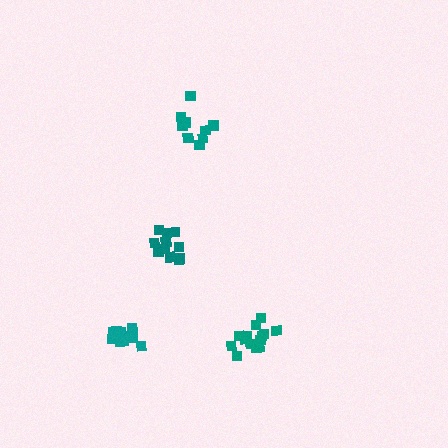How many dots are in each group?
Group 1: 11 dots, Group 2: 14 dots, Group 3: 12 dots, Group 4: 9 dots (46 total).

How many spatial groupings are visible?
There are 4 spatial groupings.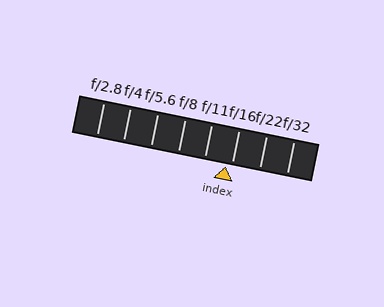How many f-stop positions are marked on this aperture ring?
There are 8 f-stop positions marked.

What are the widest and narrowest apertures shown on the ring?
The widest aperture shown is f/2.8 and the narrowest is f/32.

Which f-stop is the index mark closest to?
The index mark is closest to f/16.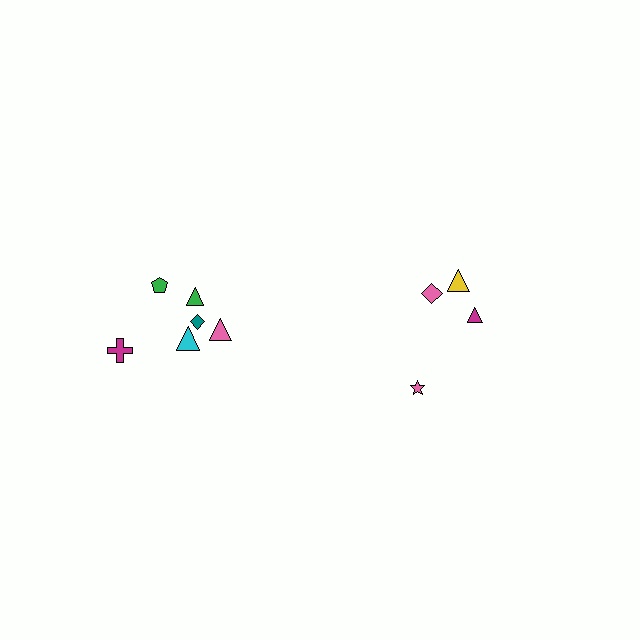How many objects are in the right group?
There are 4 objects.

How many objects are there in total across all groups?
There are 10 objects.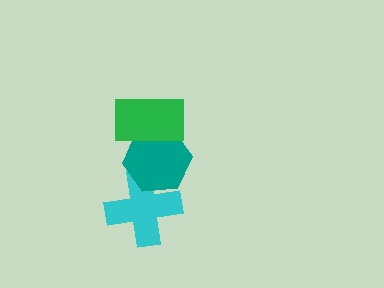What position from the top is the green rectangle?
The green rectangle is 1st from the top.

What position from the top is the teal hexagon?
The teal hexagon is 2nd from the top.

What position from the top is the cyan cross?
The cyan cross is 3rd from the top.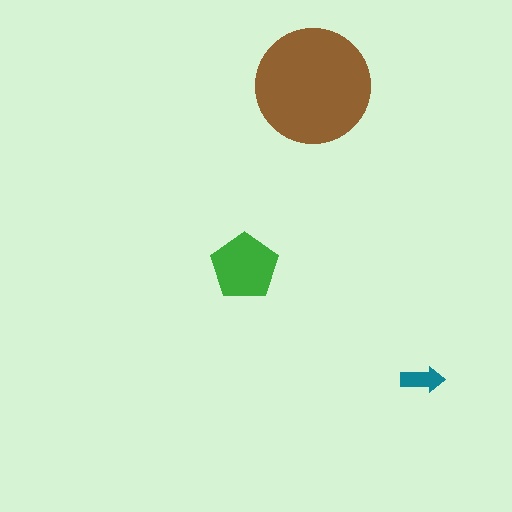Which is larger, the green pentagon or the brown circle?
The brown circle.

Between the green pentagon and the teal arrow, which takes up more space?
The green pentagon.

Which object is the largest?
The brown circle.